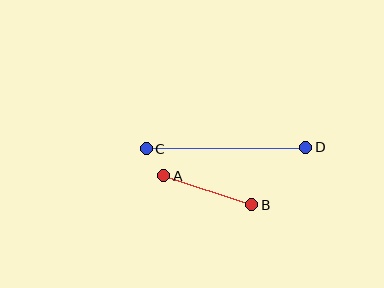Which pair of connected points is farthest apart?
Points C and D are farthest apart.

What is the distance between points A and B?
The distance is approximately 93 pixels.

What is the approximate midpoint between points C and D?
The midpoint is at approximately (226, 148) pixels.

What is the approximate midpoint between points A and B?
The midpoint is at approximately (208, 190) pixels.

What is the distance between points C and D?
The distance is approximately 160 pixels.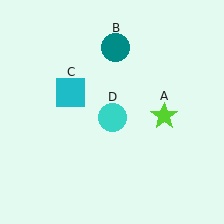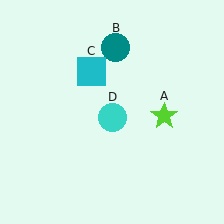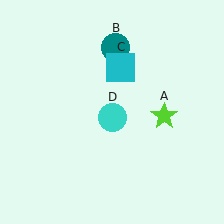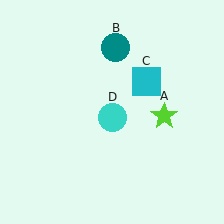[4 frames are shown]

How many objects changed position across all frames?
1 object changed position: cyan square (object C).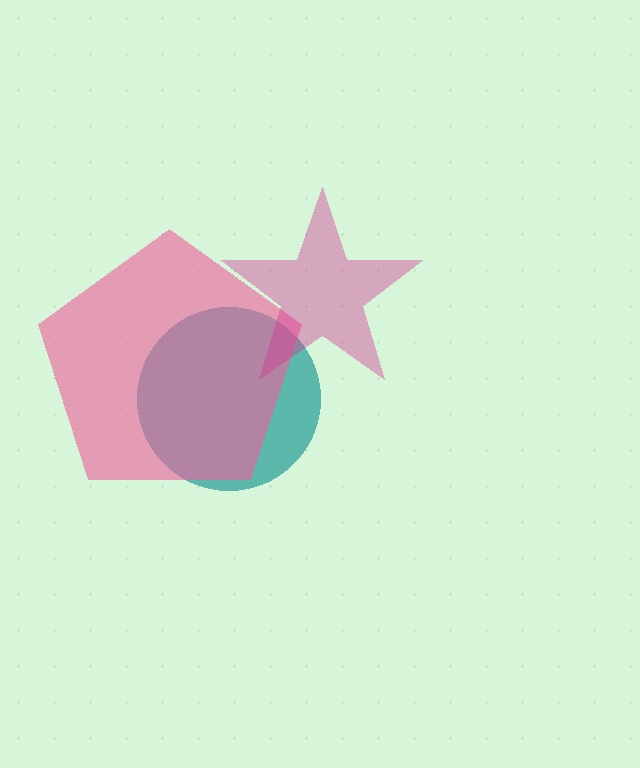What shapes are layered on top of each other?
The layered shapes are: a teal circle, a pink pentagon, a magenta star.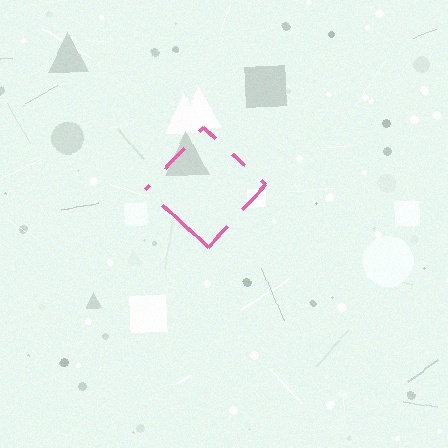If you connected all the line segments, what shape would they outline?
They would outline a diamond.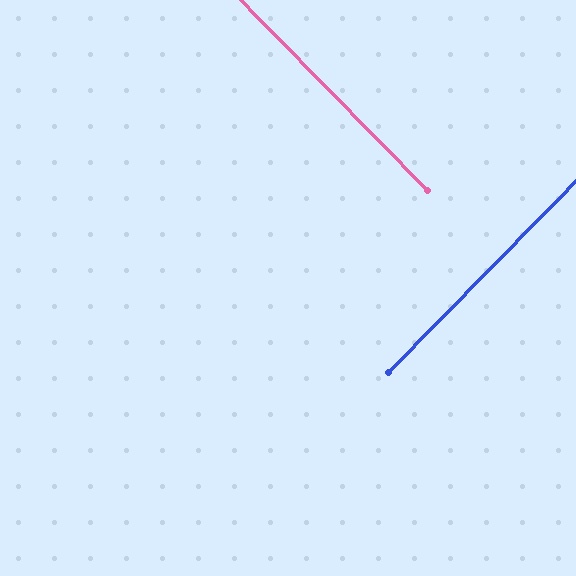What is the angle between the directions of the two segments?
Approximately 89 degrees.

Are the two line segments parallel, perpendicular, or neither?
Perpendicular — they meet at approximately 89°.